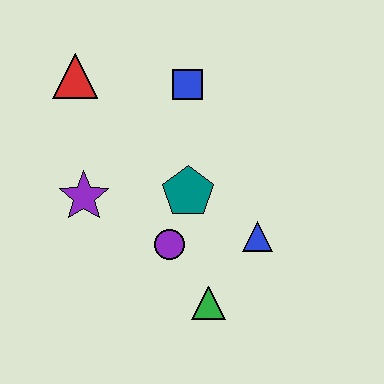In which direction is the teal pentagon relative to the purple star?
The teal pentagon is to the right of the purple star.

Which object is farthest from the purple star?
The blue triangle is farthest from the purple star.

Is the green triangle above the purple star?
No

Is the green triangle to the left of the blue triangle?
Yes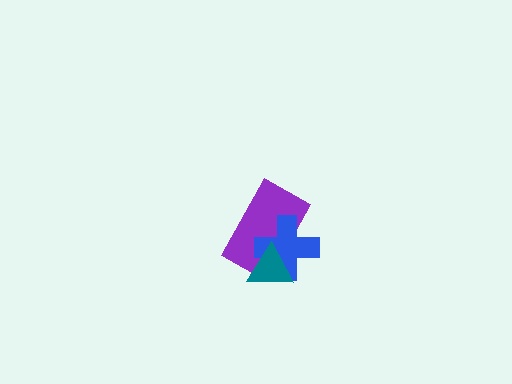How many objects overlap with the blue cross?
2 objects overlap with the blue cross.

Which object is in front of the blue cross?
The teal triangle is in front of the blue cross.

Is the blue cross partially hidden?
Yes, it is partially covered by another shape.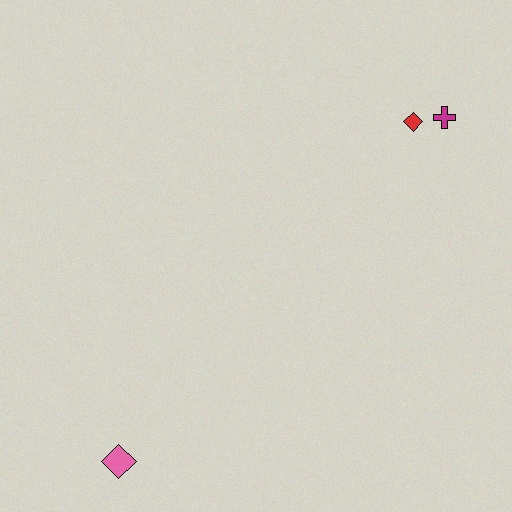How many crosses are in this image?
There is 1 cross.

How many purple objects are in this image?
There are no purple objects.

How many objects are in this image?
There are 3 objects.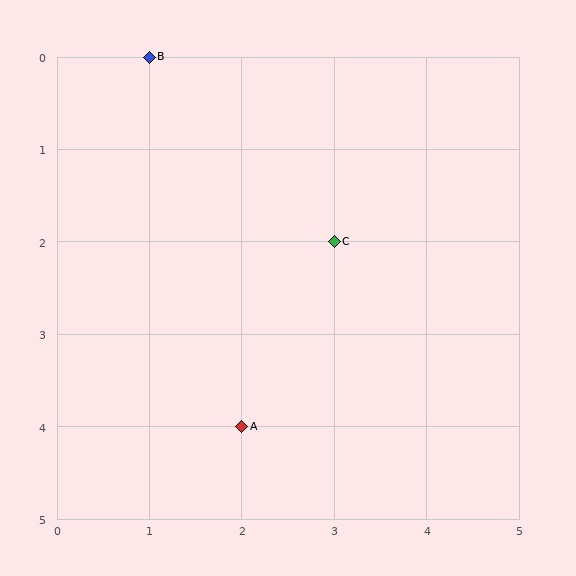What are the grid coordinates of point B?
Point B is at grid coordinates (1, 0).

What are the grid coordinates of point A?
Point A is at grid coordinates (2, 4).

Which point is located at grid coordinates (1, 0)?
Point B is at (1, 0).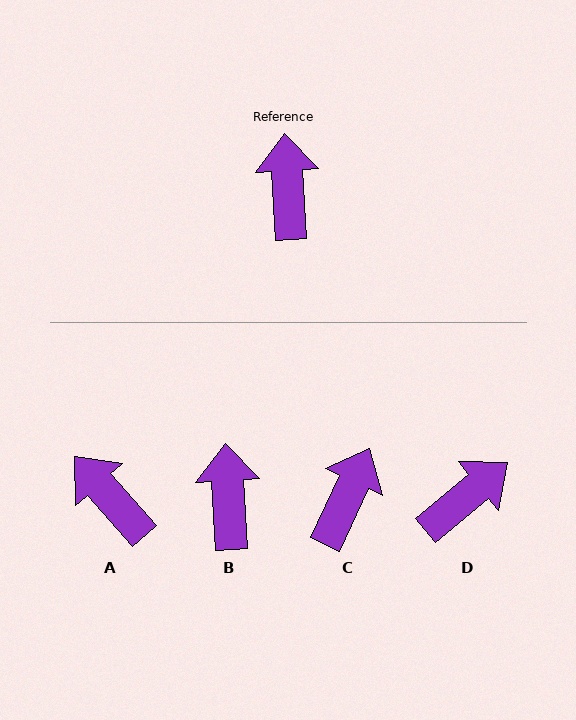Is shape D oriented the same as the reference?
No, it is off by about 54 degrees.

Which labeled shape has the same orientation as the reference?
B.